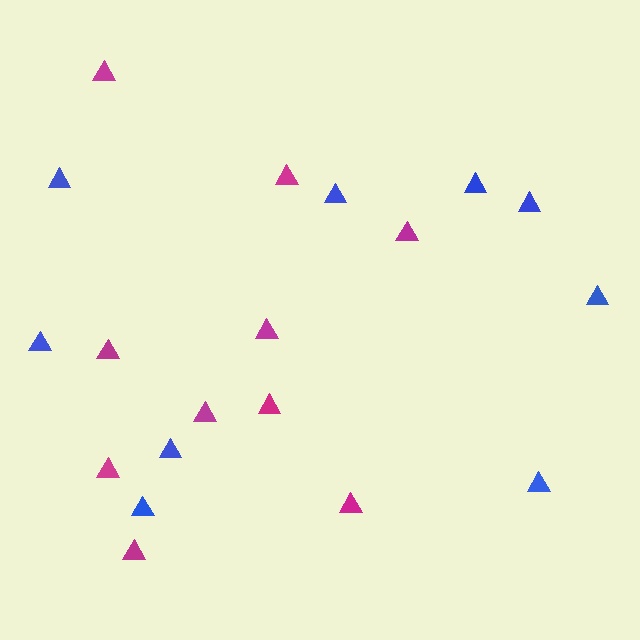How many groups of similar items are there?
There are 2 groups: one group of magenta triangles (10) and one group of blue triangles (9).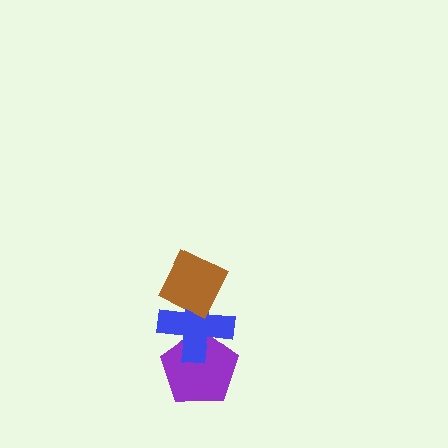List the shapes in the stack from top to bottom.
From top to bottom: the brown diamond, the blue cross, the purple pentagon.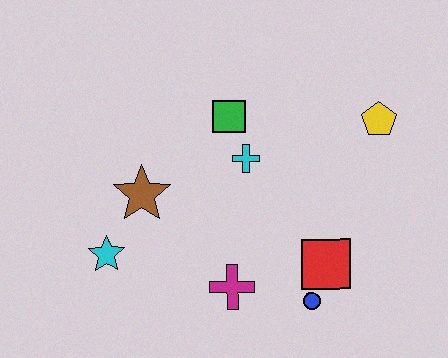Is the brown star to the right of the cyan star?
Yes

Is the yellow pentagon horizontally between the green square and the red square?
No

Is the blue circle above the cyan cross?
No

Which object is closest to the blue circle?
The red square is closest to the blue circle.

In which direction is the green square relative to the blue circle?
The green square is above the blue circle.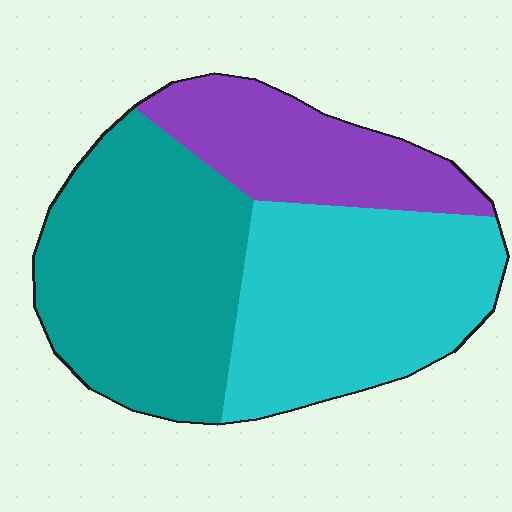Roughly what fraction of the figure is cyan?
Cyan covers 38% of the figure.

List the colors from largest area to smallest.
From largest to smallest: teal, cyan, purple.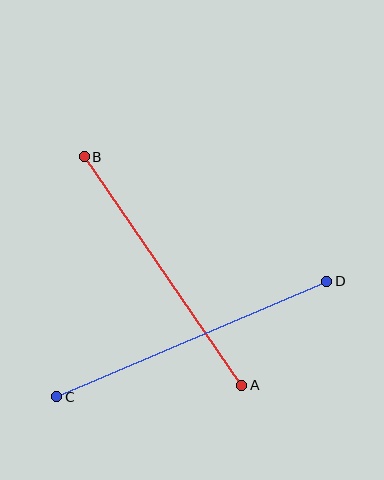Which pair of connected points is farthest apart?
Points C and D are farthest apart.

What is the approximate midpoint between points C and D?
The midpoint is at approximately (192, 339) pixels.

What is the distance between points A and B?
The distance is approximately 277 pixels.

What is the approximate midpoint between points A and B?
The midpoint is at approximately (163, 271) pixels.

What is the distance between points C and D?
The distance is approximately 293 pixels.